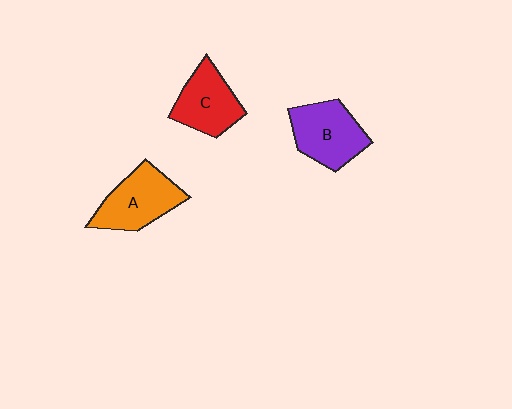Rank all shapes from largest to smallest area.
From largest to smallest: B (purple), A (orange), C (red).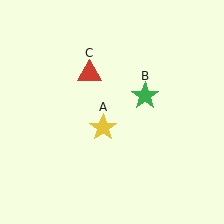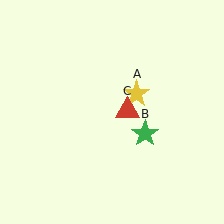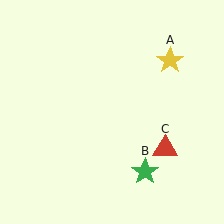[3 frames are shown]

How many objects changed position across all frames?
3 objects changed position: yellow star (object A), green star (object B), red triangle (object C).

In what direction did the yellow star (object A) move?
The yellow star (object A) moved up and to the right.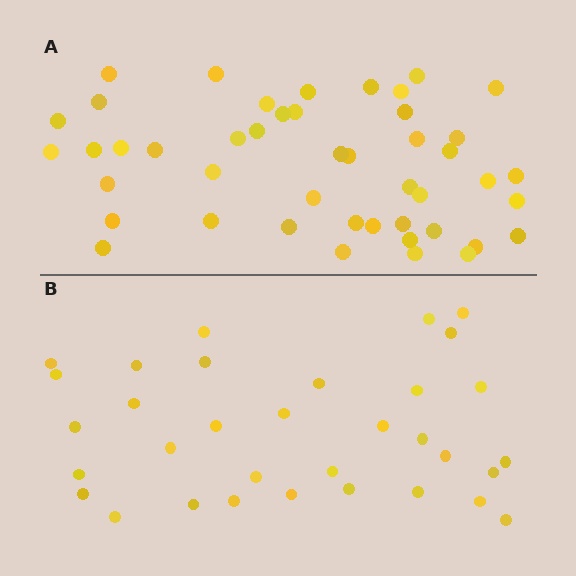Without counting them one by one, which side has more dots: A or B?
Region A (the top region) has more dots.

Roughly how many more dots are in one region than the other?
Region A has approximately 15 more dots than region B.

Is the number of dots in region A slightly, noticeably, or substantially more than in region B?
Region A has noticeably more, but not dramatically so. The ratio is roughly 1.4 to 1.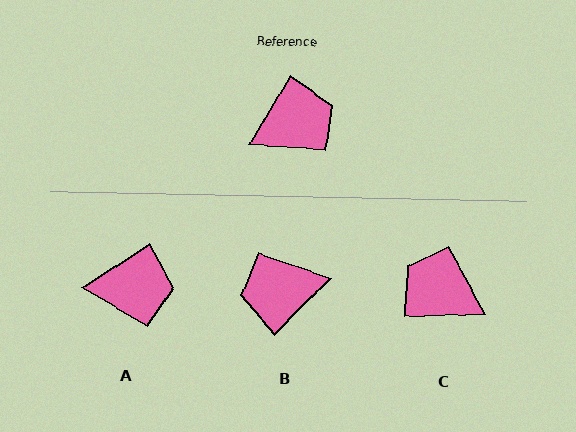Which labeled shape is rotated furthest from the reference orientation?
B, about 165 degrees away.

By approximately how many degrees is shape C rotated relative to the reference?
Approximately 122 degrees counter-clockwise.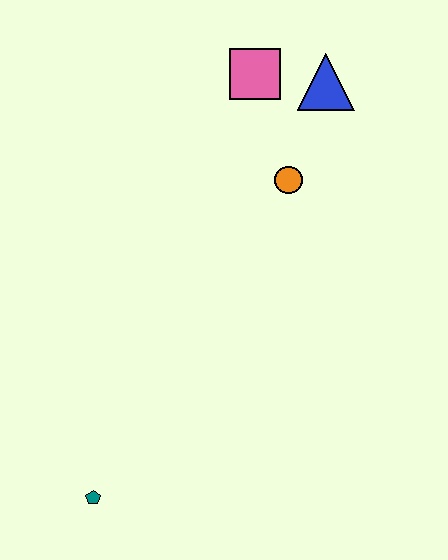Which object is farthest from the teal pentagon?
The blue triangle is farthest from the teal pentagon.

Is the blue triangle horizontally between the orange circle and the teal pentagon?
No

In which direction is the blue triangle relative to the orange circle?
The blue triangle is above the orange circle.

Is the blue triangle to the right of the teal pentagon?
Yes